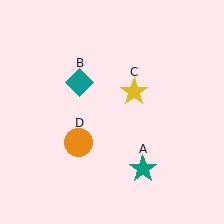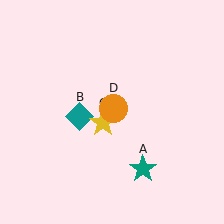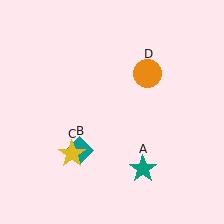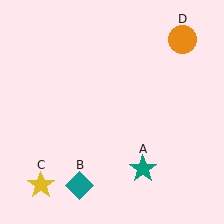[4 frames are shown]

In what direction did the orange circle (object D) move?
The orange circle (object D) moved up and to the right.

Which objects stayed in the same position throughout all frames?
Teal star (object A) remained stationary.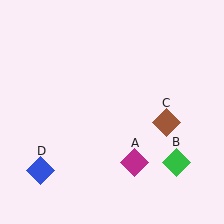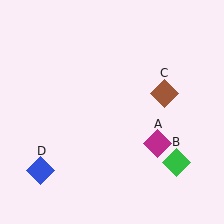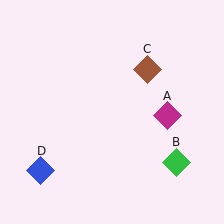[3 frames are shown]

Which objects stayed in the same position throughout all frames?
Green diamond (object B) and blue diamond (object D) remained stationary.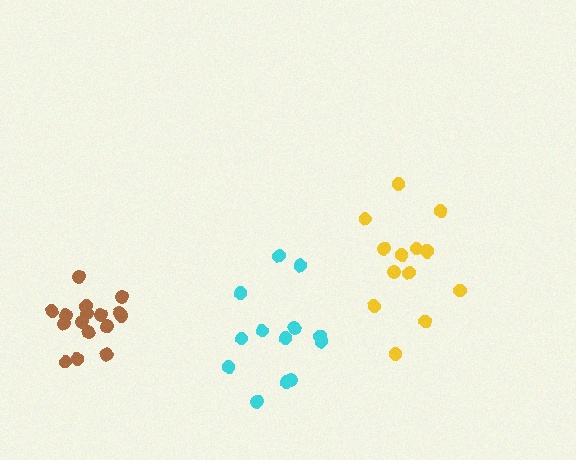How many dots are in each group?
Group 1: 13 dots, Group 2: 16 dots, Group 3: 14 dots (43 total).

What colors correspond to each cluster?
The clusters are colored: cyan, brown, yellow.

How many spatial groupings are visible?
There are 3 spatial groupings.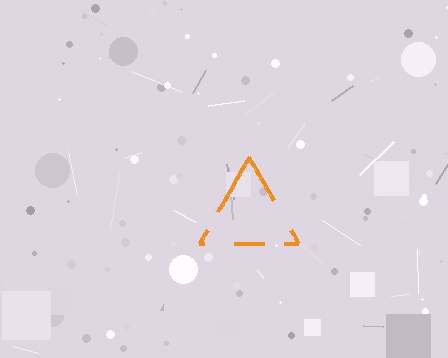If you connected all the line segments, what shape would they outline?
They would outline a triangle.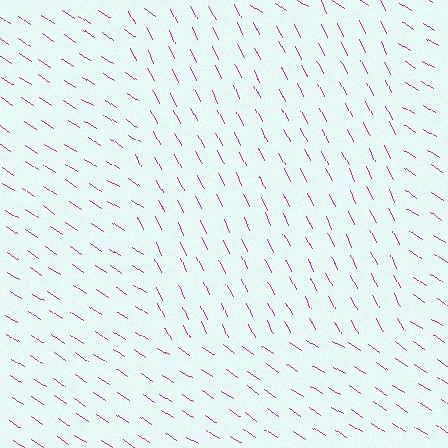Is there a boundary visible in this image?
Yes, there is a texture boundary formed by a change in line orientation.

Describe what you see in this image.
The image is filled with small magenta line segments. A rectangle region in the image has lines oriented differently from the surrounding lines, creating a visible texture boundary.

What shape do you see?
I see a rectangle.